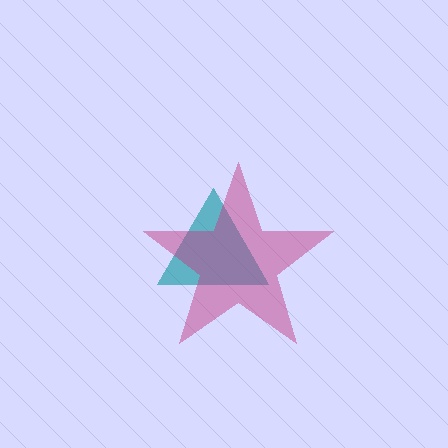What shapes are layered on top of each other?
The layered shapes are: a teal triangle, a magenta star.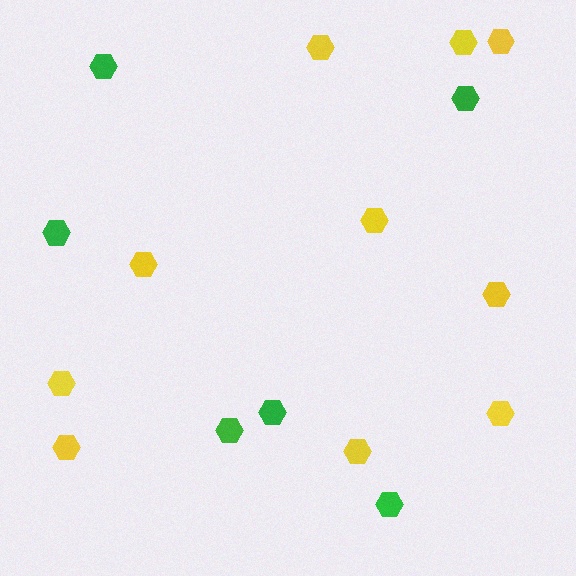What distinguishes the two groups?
There are 2 groups: one group of green hexagons (6) and one group of yellow hexagons (10).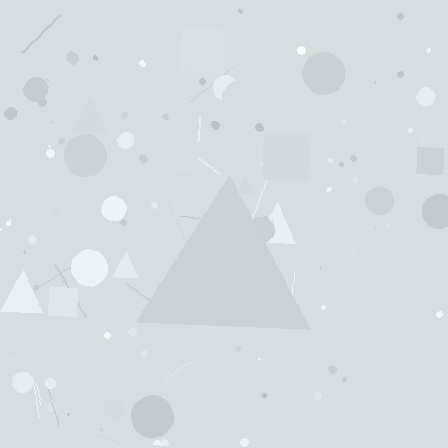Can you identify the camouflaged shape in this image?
The camouflaged shape is a triangle.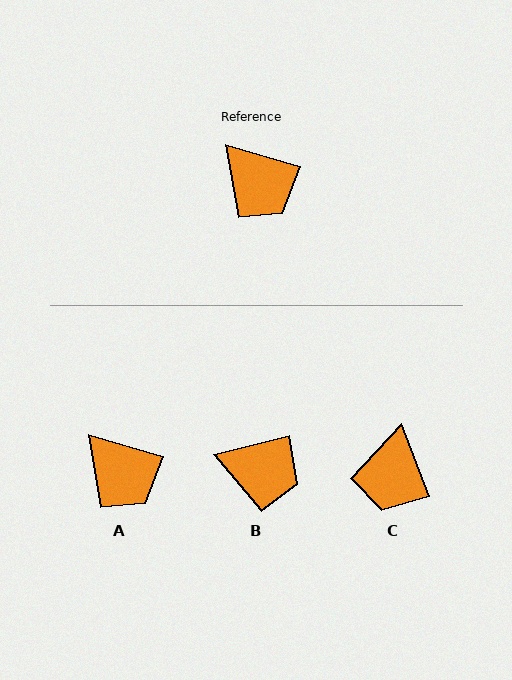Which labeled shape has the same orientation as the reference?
A.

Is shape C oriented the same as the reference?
No, it is off by about 52 degrees.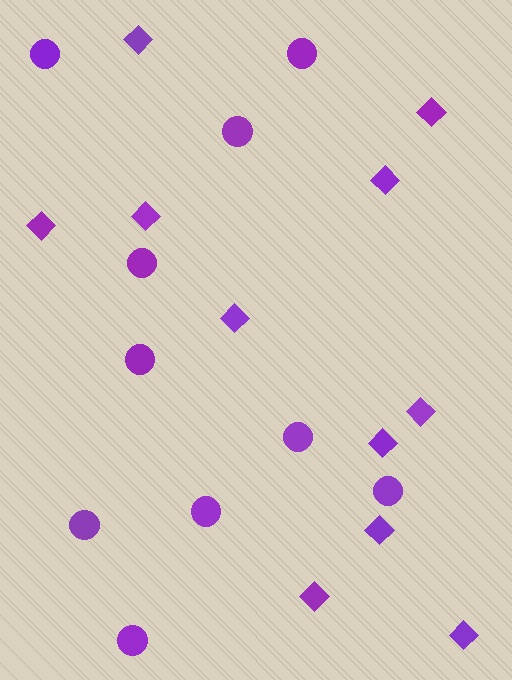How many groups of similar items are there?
There are 2 groups: one group of diamonds (11) and one group of circles (10).